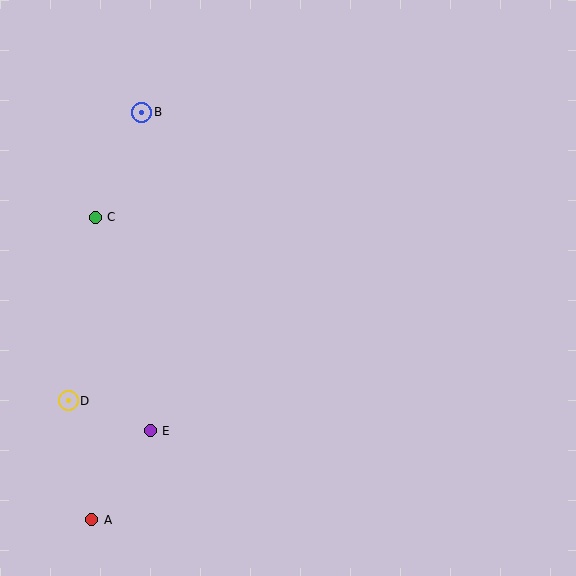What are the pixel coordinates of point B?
Point B is at (142, 112).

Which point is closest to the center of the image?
Point E at (150, 431) is closest to the center.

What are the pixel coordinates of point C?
Point C is at (95, 217).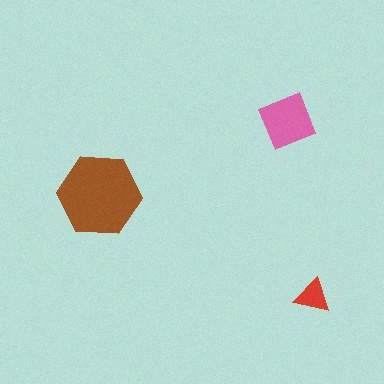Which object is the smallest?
The red triangle.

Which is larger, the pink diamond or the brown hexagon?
The brown hexagon.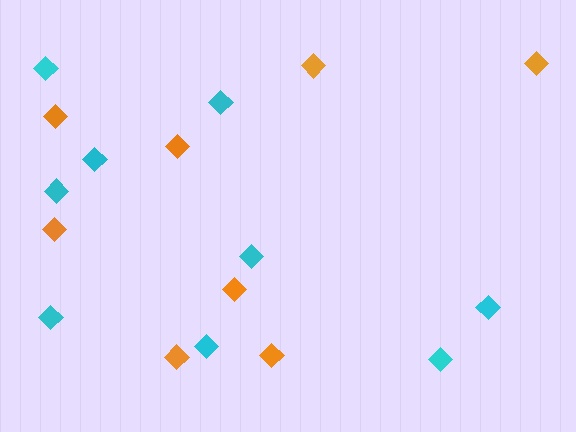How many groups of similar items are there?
There are 2 groups: one group of cyan diamonds (9) and one group of orange diamonds (8).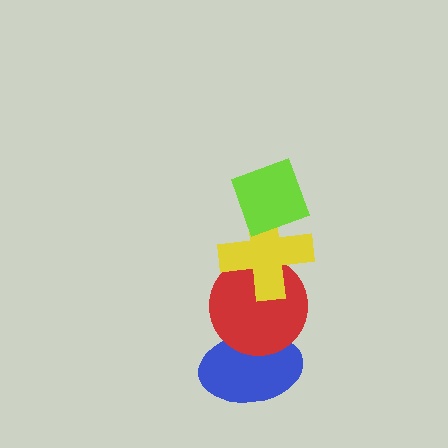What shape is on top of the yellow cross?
The lime diamond is on top of the yellow cross.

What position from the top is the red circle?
The red circle is 3rd from the top.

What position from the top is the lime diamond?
The lime diamond is 1st from the top.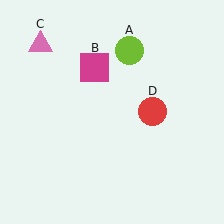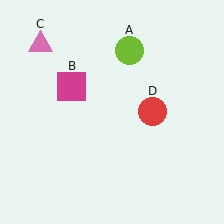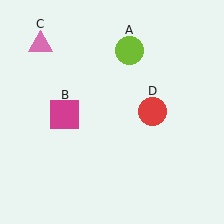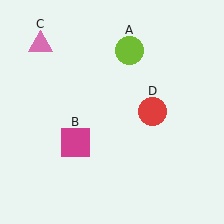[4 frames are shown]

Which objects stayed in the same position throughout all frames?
Lime circle (object A) and pink triangle (object C) and red circle (object D) remained stationary.